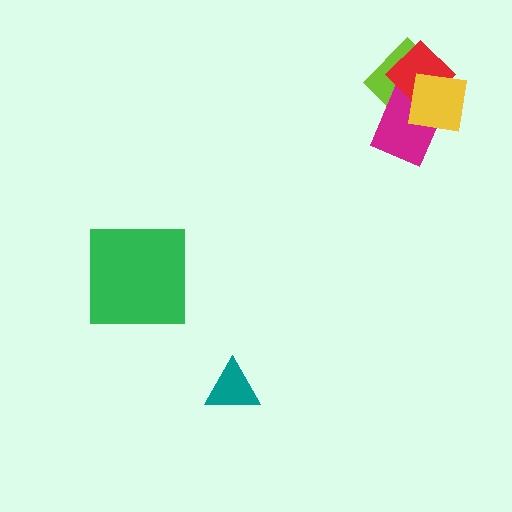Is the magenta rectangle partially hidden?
Yes, it is partially covered by another shape.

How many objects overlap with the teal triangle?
0 objects overlap with the teal triangle.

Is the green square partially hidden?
No, no other shape covers it.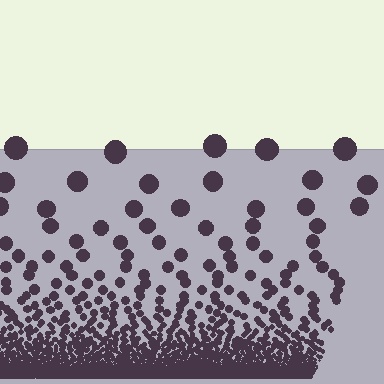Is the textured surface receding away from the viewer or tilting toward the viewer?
The surface appears to tilt toward the viewer. Texture elements get larger and sparser toward the top.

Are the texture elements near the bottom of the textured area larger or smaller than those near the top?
Smaller. The gradient is inverted — elements near the bottom are smaller and denser.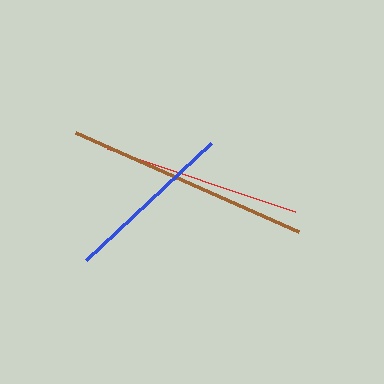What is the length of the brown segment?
The brown segment is approximately 244 pixels long.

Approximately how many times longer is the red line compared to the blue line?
The red line is approximately 1.2 times the length of the blue line.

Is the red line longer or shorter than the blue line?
The red line is longer than the blue line.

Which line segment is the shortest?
The blue line is the shortest at approximately 172 pixels.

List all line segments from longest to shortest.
From longest to shortest: brown, red, blue.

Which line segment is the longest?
The brown line is the longest at approximately 244 pixels.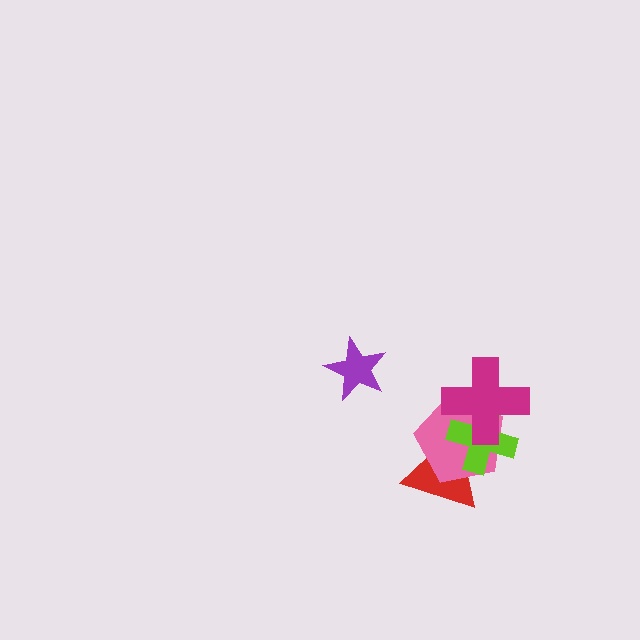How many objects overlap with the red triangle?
2 objects overlap with the red triangle.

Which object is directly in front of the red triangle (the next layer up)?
The pink pentagon is directly in front of the red triangle.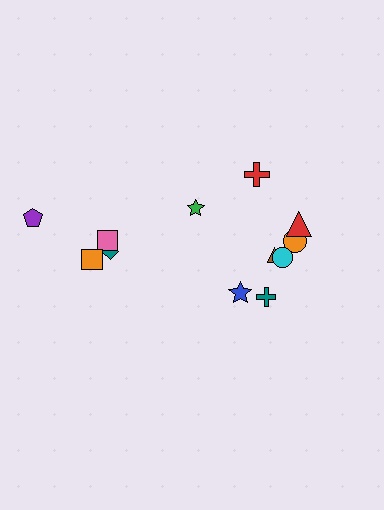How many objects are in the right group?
There are 8 objects.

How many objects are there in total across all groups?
There are 12 objects.